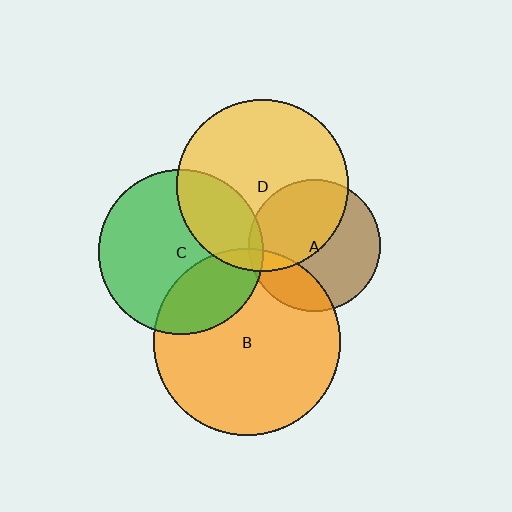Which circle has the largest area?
Circle B (orange).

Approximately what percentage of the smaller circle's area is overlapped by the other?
Approximately 20%.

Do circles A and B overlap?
Yes.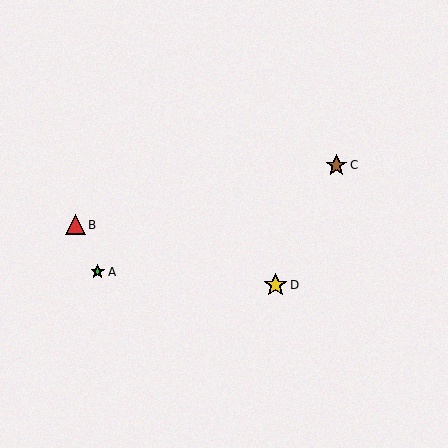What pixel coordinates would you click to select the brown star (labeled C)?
Click at (336, 165) to select the brown star C.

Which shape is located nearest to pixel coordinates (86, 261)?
The green star (labeled A) at (98, 272) is nearest to that location.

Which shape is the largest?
The yellow star (labeled D) is the largest.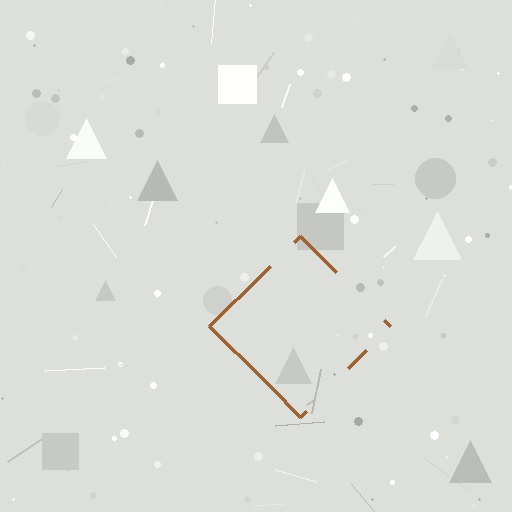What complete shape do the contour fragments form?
The contour fragments form a diamond.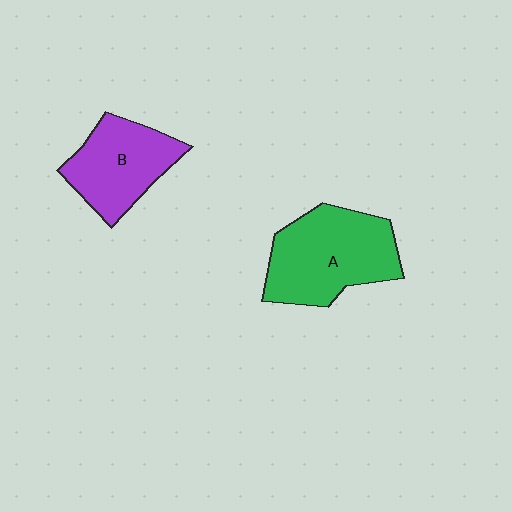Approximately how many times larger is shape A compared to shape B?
Approximately 1.3 times.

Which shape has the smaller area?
Shape B (purple).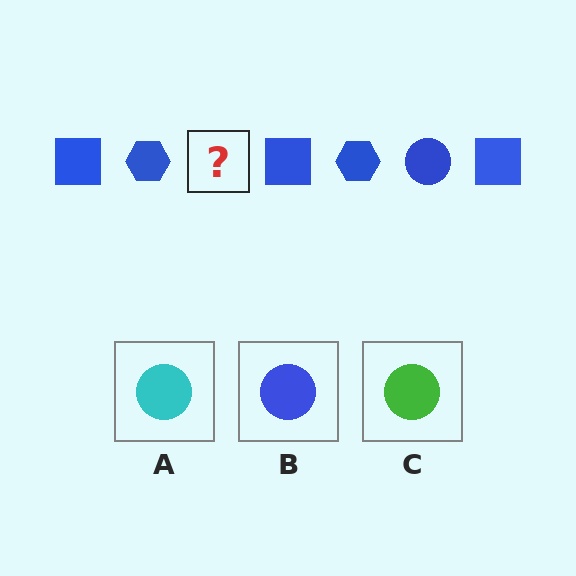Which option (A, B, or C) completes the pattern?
B.